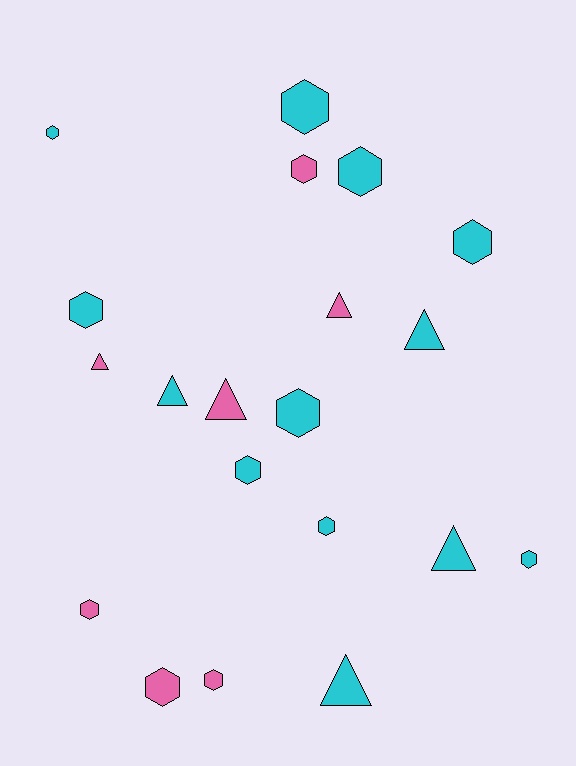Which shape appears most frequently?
Hexagon, with 13 objects.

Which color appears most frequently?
Cyan, with 13 objects.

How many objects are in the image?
There are 20 objects.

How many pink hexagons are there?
There are 4 pink hexagons.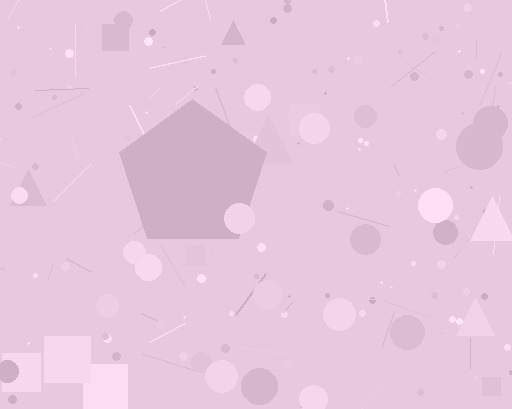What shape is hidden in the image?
A pentagon is hidden in the image.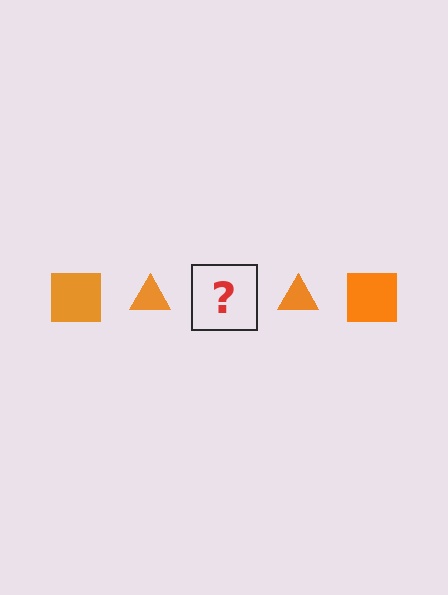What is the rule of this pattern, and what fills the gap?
The rule is that the pattern cycles through square, triangle shapes in orange. The gap should be filled with an orange square.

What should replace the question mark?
The question mark should be replaced with an orange square.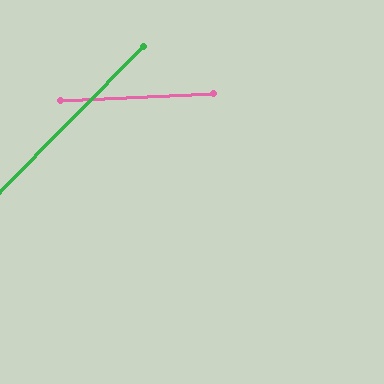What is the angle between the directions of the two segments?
Approximately 42 degrees.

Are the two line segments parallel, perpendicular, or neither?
Neither parallel nor perpendicular — they differ by about 42°.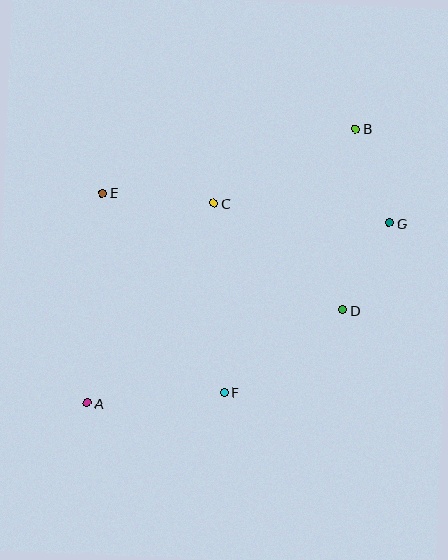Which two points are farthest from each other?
Points A and B are farthest from each other.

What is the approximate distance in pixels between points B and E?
The distance between B and E is approximately 261 pixels.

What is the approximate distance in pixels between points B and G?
The distance between B and G is approximately 100 pixels.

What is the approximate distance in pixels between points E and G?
The distance between E and G is approximately 288 pixels.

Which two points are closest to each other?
Points D and G are closest to each other.